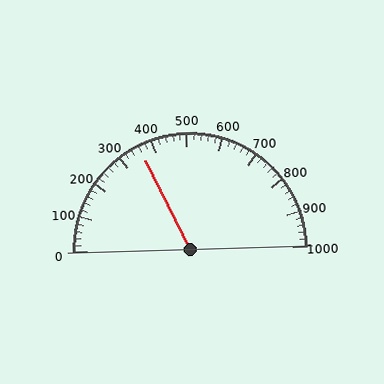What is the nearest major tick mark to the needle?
The nearest major tick mark is 400.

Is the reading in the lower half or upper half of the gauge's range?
The reading is in the lower half of the range (0 to 1000).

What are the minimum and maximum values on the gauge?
The gauge ranges from 0 to 1000.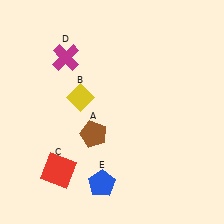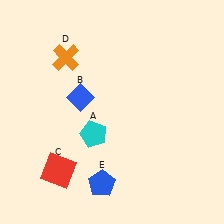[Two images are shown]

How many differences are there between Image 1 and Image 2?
There are 3 differences between the two images.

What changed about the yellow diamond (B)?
In Image 1, B is yellow. In Image 2, it changed to blue.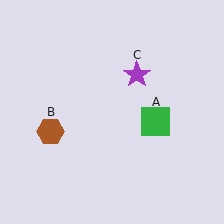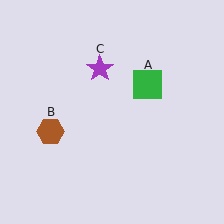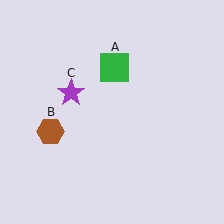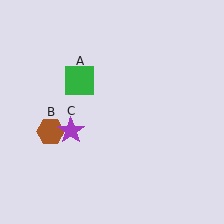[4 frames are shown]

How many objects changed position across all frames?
2 objects changed position: green square (object A), purple star (object C).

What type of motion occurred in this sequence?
The green square (object A), purple star (object C) rotated counterclockwise around the center of the scene.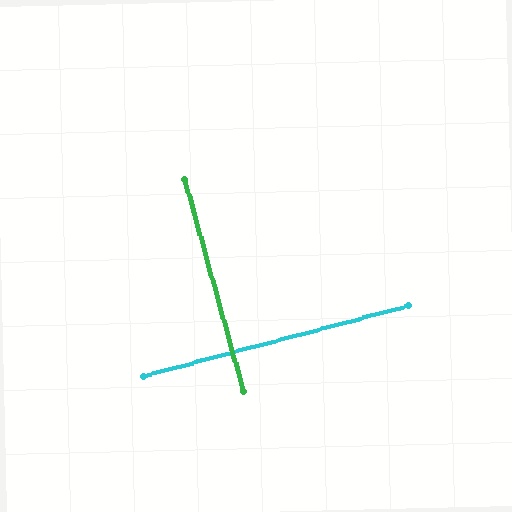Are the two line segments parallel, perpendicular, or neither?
Perpendicular — they meet at approximately 89°.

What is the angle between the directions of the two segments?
Approximately 89 degrees.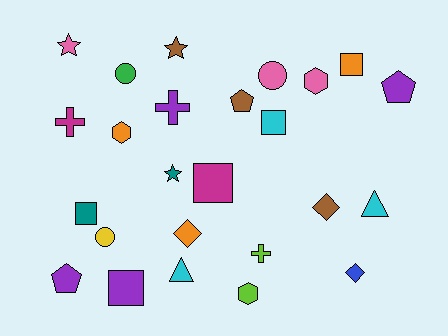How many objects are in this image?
There are 25 objects.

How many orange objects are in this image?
There are 3 orange objects.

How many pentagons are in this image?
There are 3 pentagons.